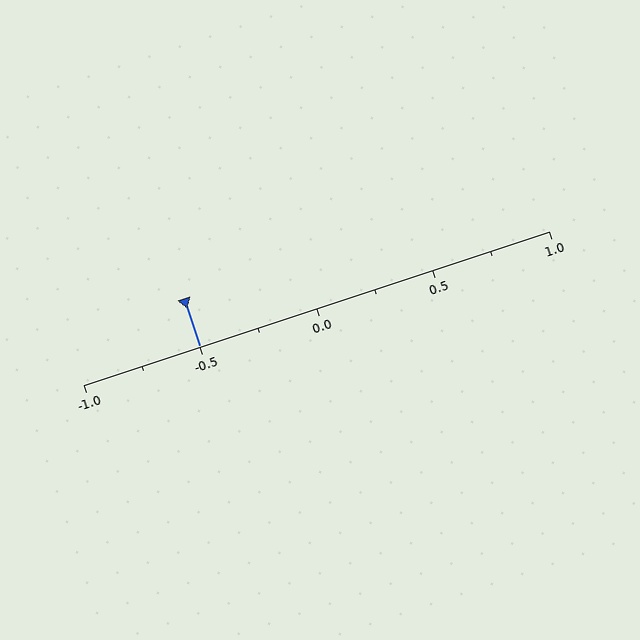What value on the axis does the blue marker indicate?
The marker indicates approximately -0.5.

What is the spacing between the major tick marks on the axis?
The major ticks are spaced 0.5 apart.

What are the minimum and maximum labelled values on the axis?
The axis runs from -1.0 to 1.0.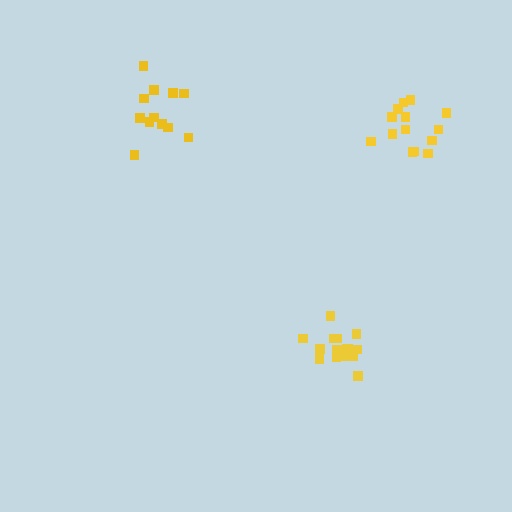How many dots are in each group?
Group 1: 13 dots, Group 2: 14 dots, Group 3: 16 dots (43 total).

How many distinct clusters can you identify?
There are 3 distinct clusters.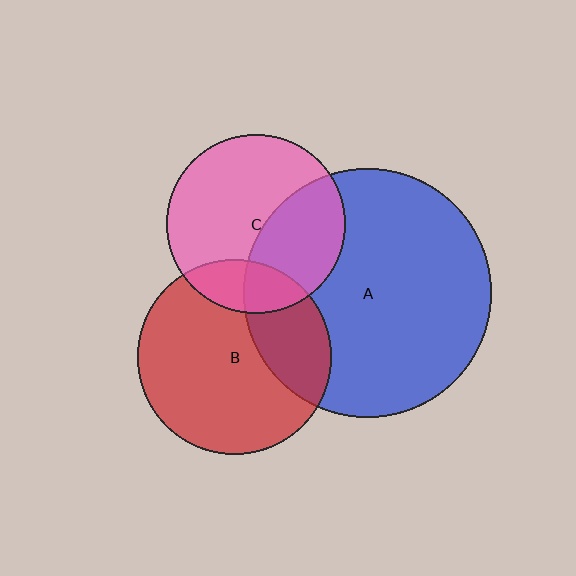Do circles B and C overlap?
Yes.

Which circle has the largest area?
Circle A (blue).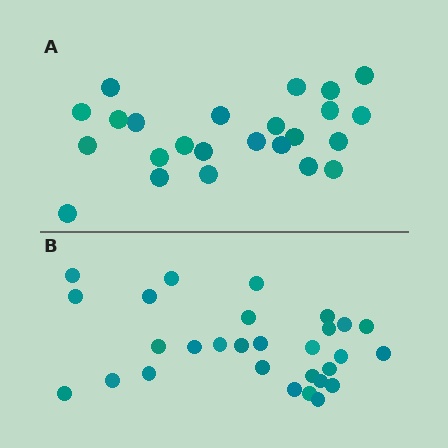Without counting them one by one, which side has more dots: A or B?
Region B (the bottom region) has more dots.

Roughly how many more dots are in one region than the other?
Region B has about 5 more dots than region A.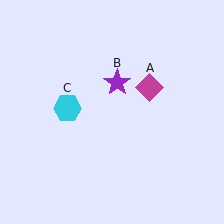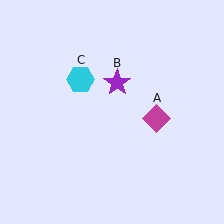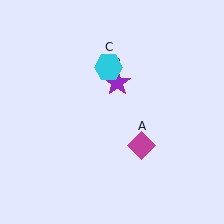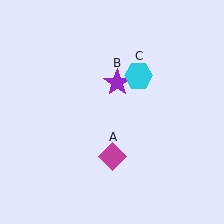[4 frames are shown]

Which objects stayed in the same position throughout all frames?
Purple star (object B) remained stationary.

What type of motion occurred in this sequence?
The magenta diamond (object A), cyan hexagon (object C) rotated clockwise around the center of the scene.